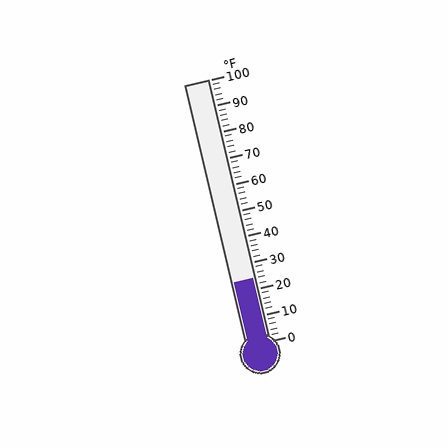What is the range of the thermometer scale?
The thermometer scale ranges from 0°F to 100°F.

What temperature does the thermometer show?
The thermometer shows approximately 24°F.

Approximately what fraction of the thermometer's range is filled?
The thermometer is filled to approximately 25% of its range.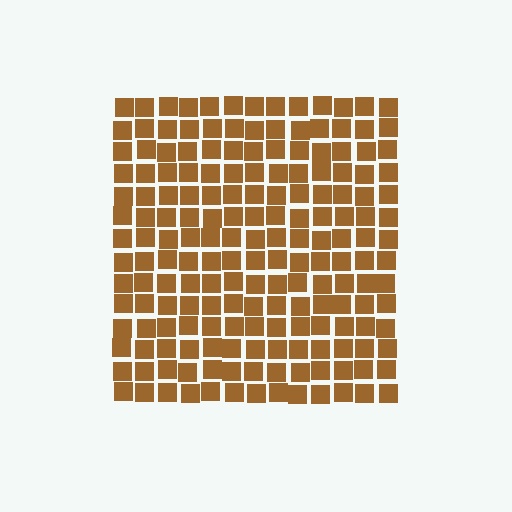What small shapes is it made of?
It is made of small squares.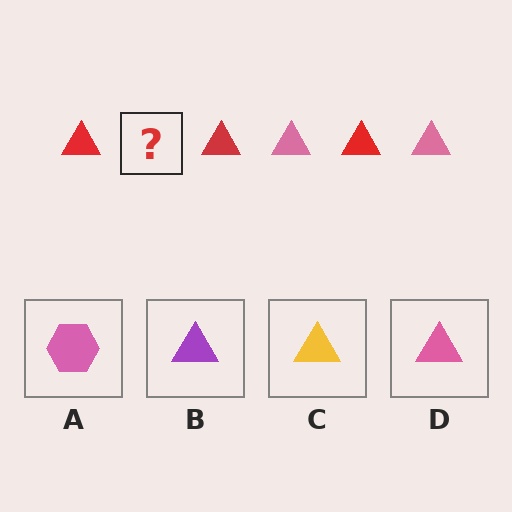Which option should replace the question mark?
Option D.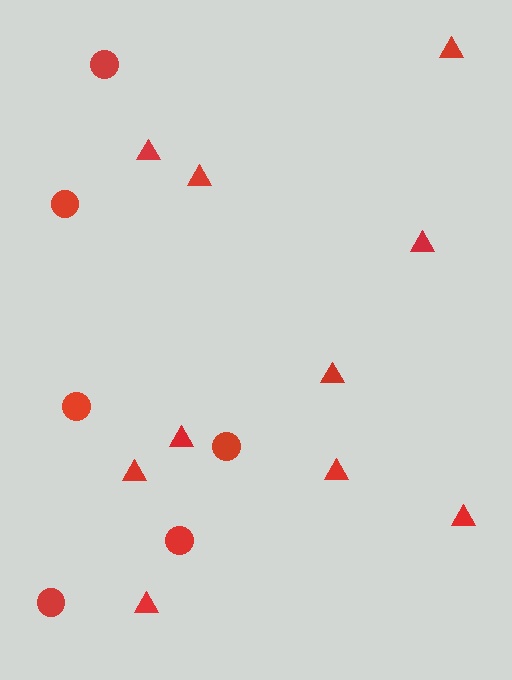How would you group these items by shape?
There are 2 groups: one group of circles (6) and one group of triangles (10).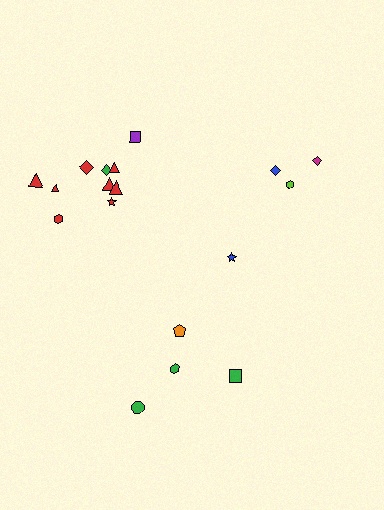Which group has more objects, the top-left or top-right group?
The top-left group.